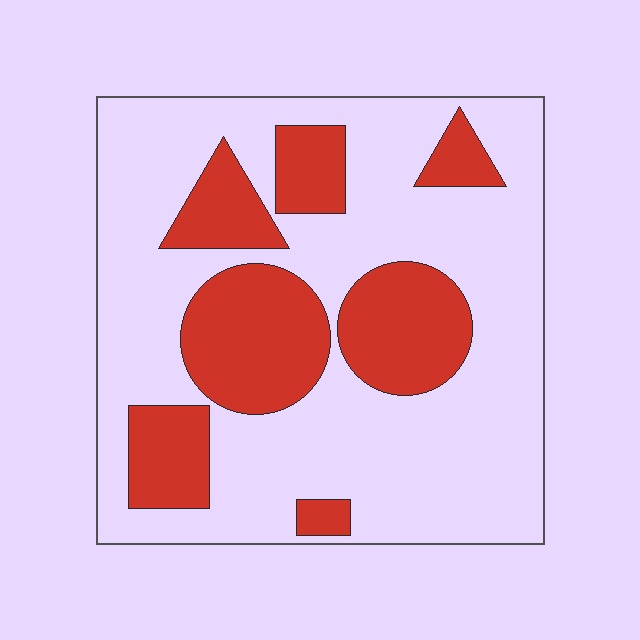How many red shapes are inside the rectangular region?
7.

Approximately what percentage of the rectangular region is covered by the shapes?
Approximately 30%.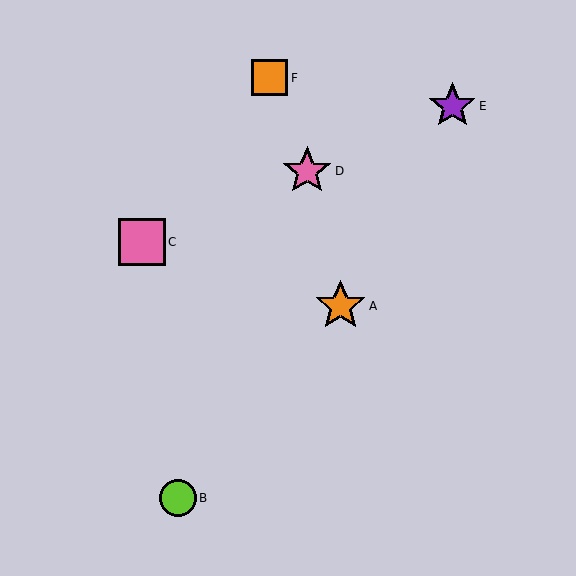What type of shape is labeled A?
Shape A is an orange star.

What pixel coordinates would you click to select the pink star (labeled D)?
Click at (307, 171) to select the pink star D.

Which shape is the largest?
The orange star (labeled A) is the largest.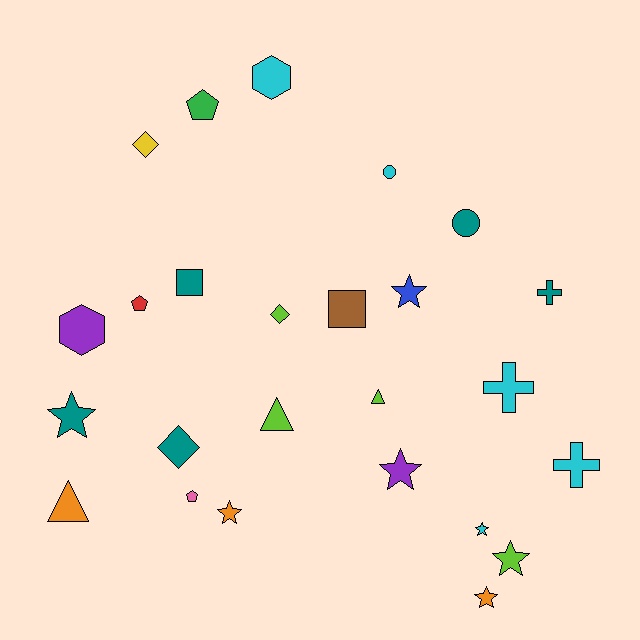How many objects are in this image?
There are 25 objects.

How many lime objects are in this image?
There are 4 lime objects.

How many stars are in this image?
There are 7 stars.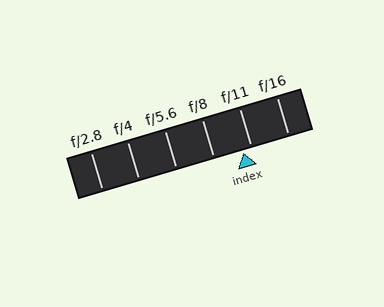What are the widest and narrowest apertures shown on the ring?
The widest aperture shown is f/2.8 and the narrowest is f/16.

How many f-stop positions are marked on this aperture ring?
There are 6 f-stop positions marked.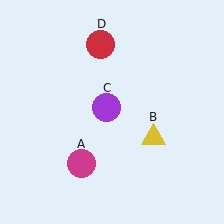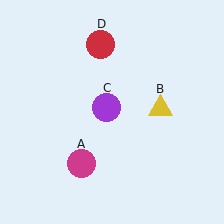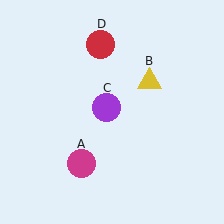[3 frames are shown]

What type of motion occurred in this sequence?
The yellow triangle (object B) rotated counterclockwise around the center of the scene.